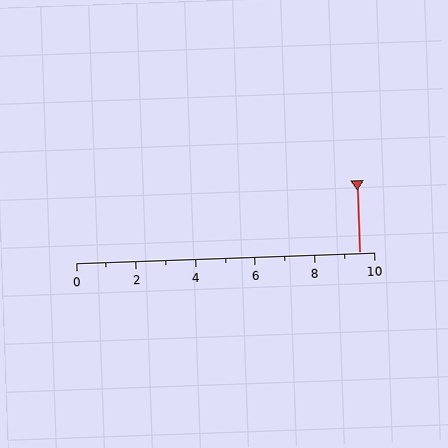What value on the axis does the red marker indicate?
The marker indicates approximately 9.5.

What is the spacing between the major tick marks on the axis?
The major ticks are spaced 2 apart.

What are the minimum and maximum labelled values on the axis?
The axis runs from 0 to 10.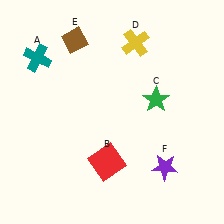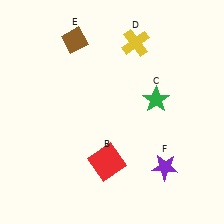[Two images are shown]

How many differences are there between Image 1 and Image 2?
There is 1 difference between the two images.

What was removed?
The teal cross (A) was removed in Image 2.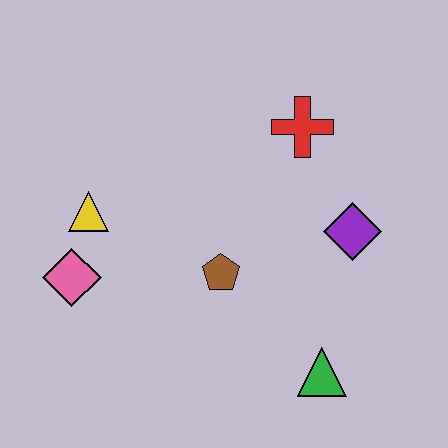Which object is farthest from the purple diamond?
The pink diamond is farthest from the purple diamond.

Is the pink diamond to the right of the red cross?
No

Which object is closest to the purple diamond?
The red cross is closest to the purple diamond.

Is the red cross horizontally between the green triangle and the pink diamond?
Yes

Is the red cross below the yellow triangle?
No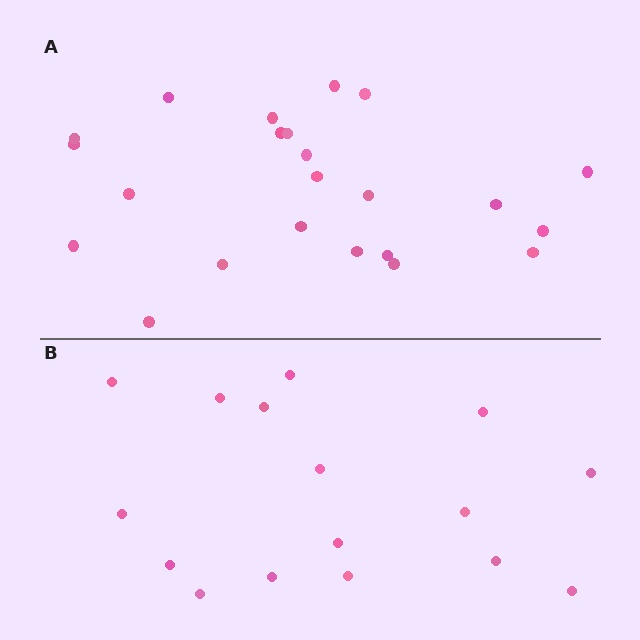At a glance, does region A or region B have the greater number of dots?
Region A (the top region) has more dots.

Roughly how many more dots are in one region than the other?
Region A has roughly 8 or so more dots than region B.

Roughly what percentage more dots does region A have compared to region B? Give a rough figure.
About 45% more.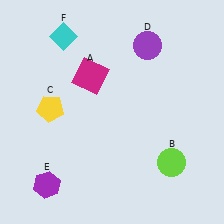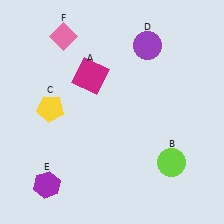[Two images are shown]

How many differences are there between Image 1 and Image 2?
There is 1 difference between the two images.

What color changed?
The diamond (F) changed from cyan in Image 1 to pink in Image 2.